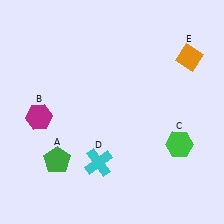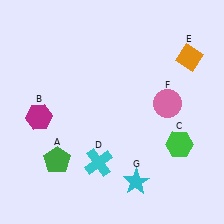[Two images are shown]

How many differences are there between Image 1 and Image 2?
There are 2 differences between the two images.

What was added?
A pink circle (F), a cyan star (G) were added in Image 2.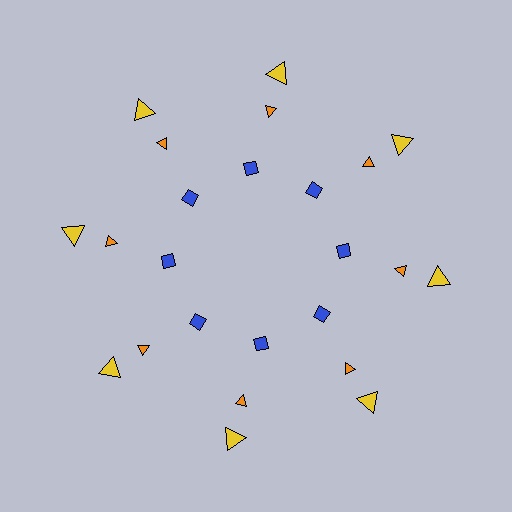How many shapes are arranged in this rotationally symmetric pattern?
There are 24 shapes, arranged in 8 groups of 3.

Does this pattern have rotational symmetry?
Yes, this pattern has 8-fold rotational symmetry. It looks the same after rotating 45 degrees around the center.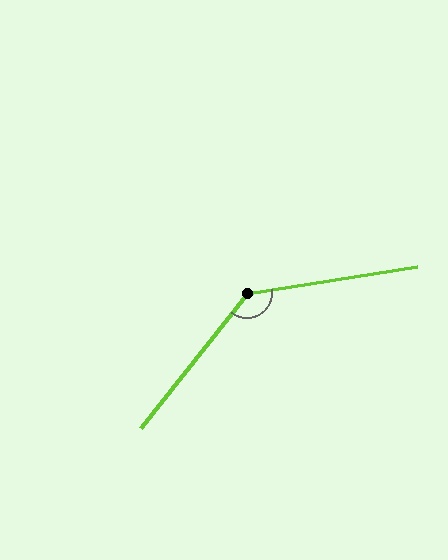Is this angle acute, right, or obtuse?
It is obtuse.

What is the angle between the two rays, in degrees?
Approximately 137 degrees.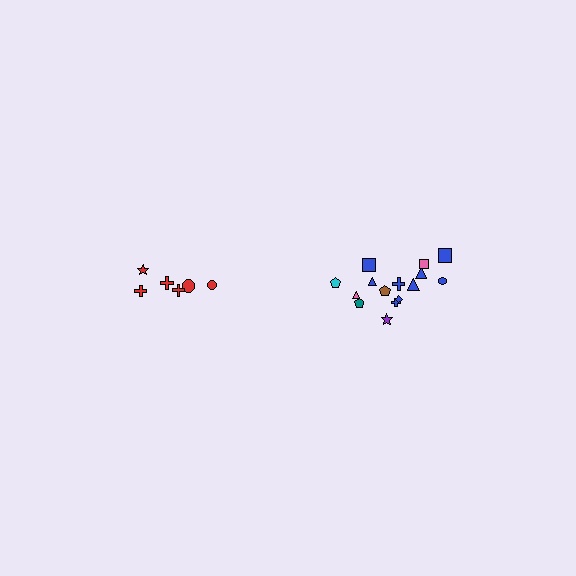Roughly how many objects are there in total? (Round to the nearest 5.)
Roughly 20 objects in total.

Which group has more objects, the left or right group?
The right group.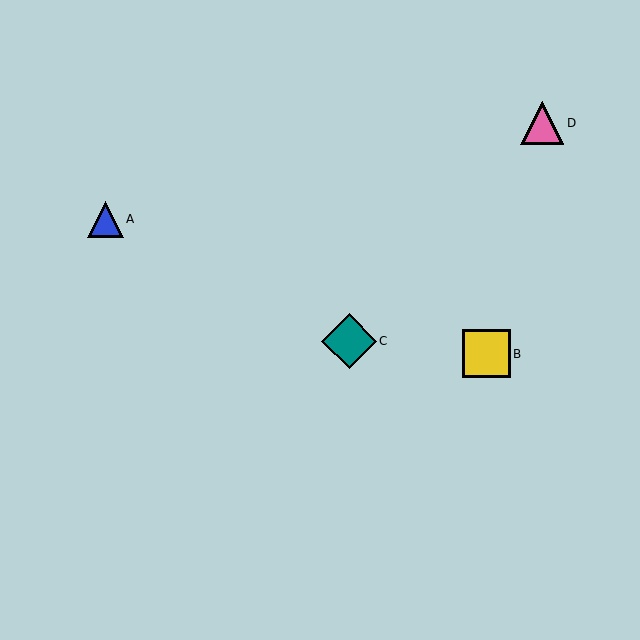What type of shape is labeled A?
Shape A is a blue triangle.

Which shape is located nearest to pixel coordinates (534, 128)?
The pink triangle (labeled D) at (542, 123) is nearest to that location.